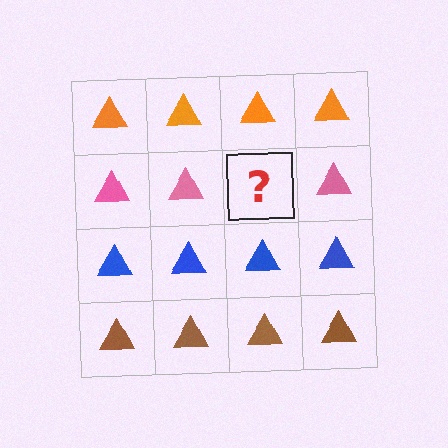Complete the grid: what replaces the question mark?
The question mark should be replaced with a pink triangle.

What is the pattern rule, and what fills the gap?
The rule is that each row has a consistent color. The gap should be filled with a pink triangle.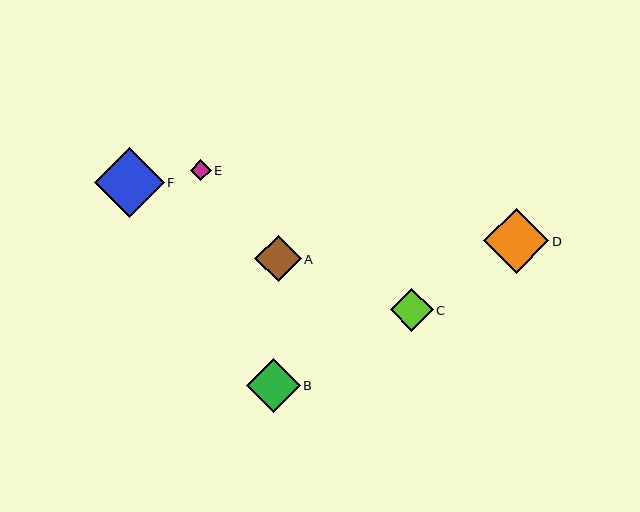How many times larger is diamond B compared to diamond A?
Diamond B is approximately 1.1 times the size of diamond A.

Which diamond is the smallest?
Diamond E is the smallest with a size of approximately 21 pixels.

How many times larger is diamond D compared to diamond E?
Diamond D is approximately 3.1 times the size of diamond E.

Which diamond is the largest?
Diamond F is the largest with a size of approximately 69 pixels.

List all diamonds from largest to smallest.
From largest to smallest: F, D, B, A, C, E.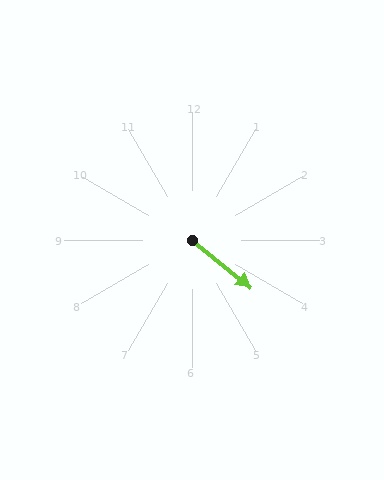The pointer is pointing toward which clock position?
Roughly 4 o'clock.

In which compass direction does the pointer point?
Southeast.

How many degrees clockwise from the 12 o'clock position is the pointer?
Approximately 129 degrees.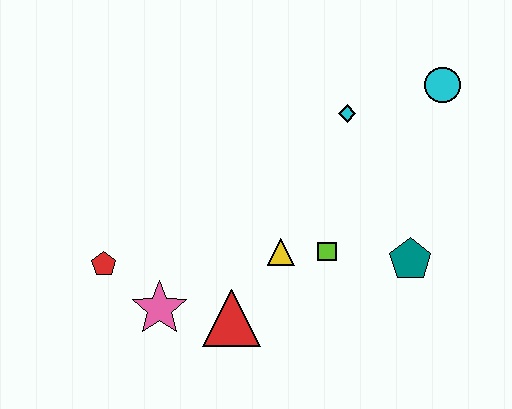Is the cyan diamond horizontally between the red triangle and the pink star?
No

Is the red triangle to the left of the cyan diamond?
Yes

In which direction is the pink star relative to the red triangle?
The pink star is to the left of the red triangle.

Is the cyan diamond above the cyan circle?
No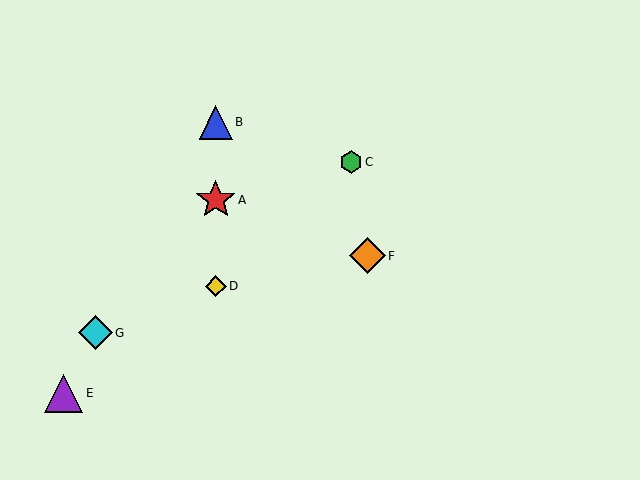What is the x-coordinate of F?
Object F is at x≈367.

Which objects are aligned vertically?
Objects A, B, D are aligned vertically.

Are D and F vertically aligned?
No, D is at x≈216 and F is at x≈367.